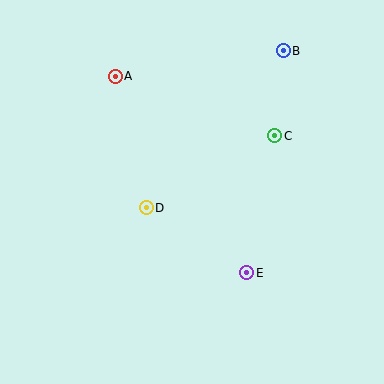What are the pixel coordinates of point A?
Point A is at (115, 76).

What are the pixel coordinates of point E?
Point E is at (247, 273).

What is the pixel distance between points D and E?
The distance between D and E is 119 pixels.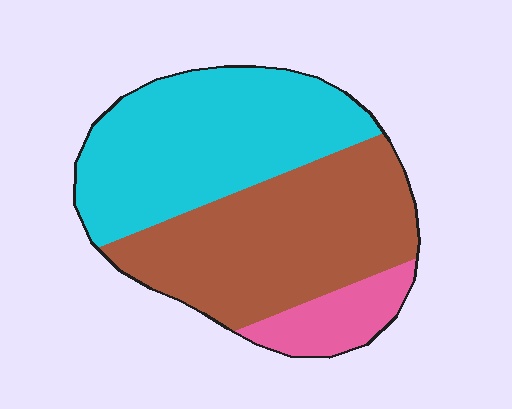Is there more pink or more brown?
Brown.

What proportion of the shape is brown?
Brown covers around 45% of the shape.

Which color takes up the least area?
Pink, at roughly 10%.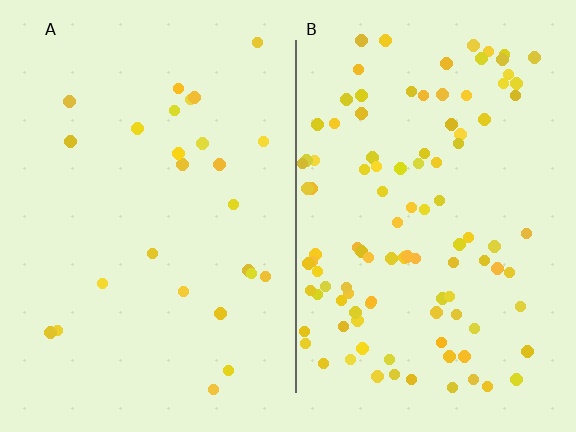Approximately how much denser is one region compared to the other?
Approximately 4.1× — region B over region A.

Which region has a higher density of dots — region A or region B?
B (the right).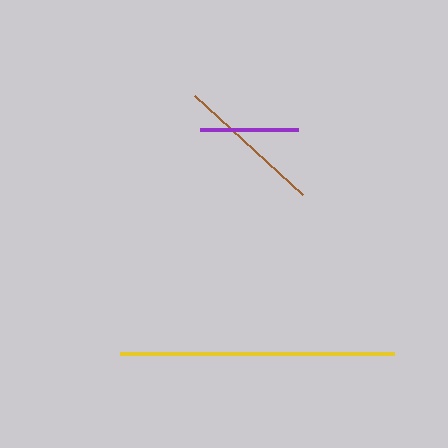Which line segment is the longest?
The yellow line is the longest at approximately 274 pixels.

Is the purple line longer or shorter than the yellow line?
The yellow line is longer than the purple line.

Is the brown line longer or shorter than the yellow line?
The yellow line is longer than the brown line.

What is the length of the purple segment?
The purple segment is approximately 99 pixels long.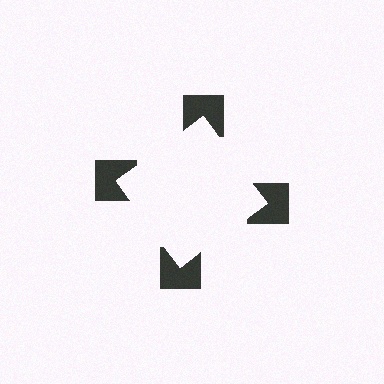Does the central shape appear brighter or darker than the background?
It typically appears slightly brighter than the background, even though no actual brightness change is drawn.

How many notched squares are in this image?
There are 4 — one at each vertex of the illusory square.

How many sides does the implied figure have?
4 sides.